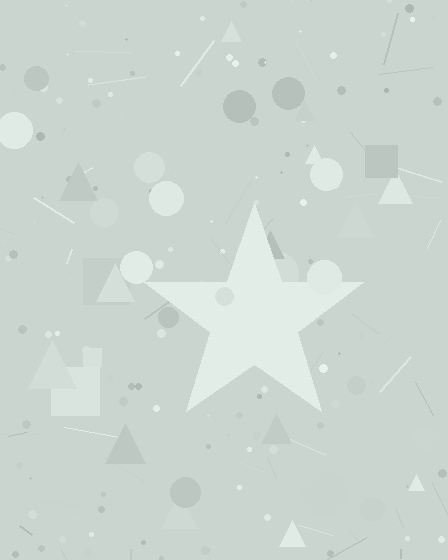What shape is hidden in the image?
A star is hidden in the image.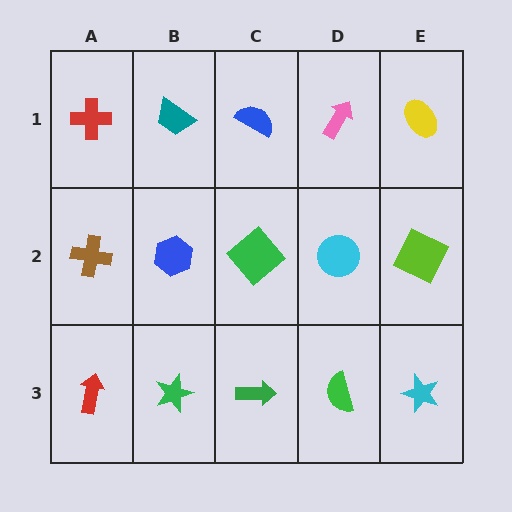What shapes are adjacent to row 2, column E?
A yellow ellipse (row 1, column E), a cyan star (row 3, column E), a cyan circle (row 2, column D).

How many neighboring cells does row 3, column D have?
3.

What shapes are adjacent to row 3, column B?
A blue hexagon (row 2, column B), a red arrow (row 3, column A), a green arrow (row 3, column C).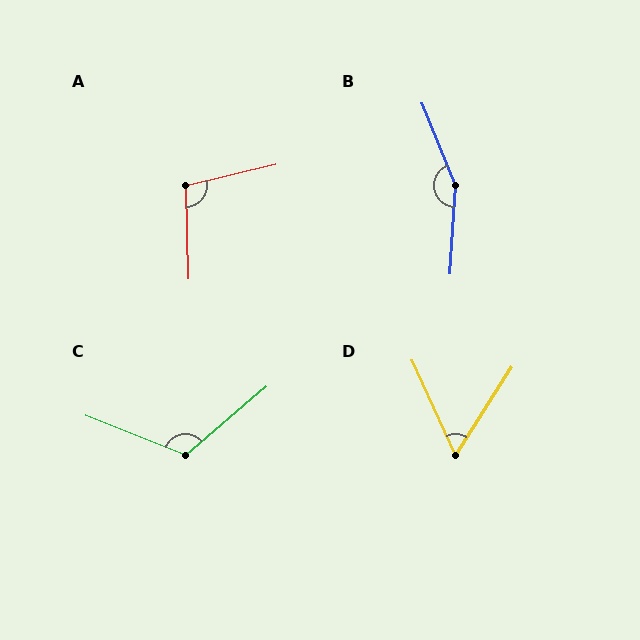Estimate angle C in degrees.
Approximately 118 degrees.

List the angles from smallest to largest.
D (57°), A (102°), C (118°), B (155°).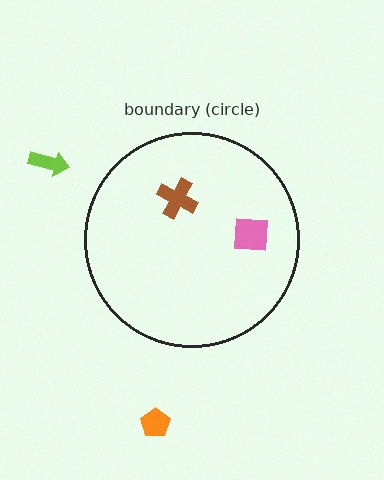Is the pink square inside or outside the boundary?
Inside.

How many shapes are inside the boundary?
2 inside, 2 outside.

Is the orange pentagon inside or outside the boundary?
Outside.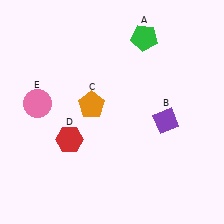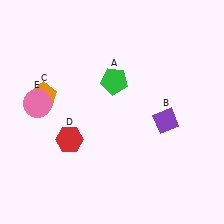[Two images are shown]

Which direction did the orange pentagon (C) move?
The orange pentagon (C) moved left.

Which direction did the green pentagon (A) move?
The green pentagon (A) moved down.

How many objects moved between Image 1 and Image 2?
2 objects moved between the two images.